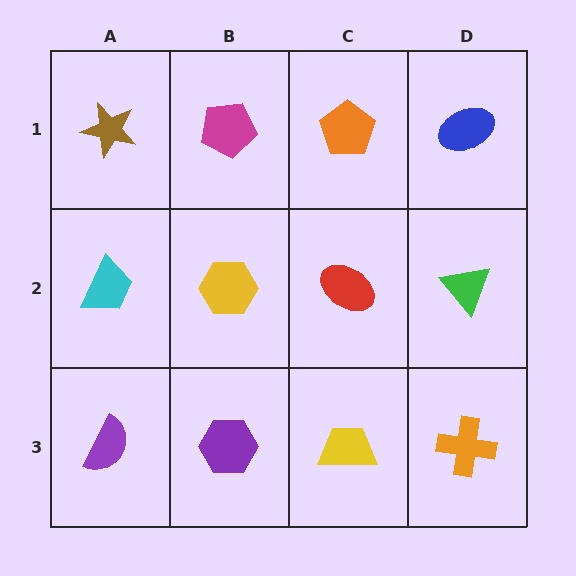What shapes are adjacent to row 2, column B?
A magenta pentagon (row 1, column B), a purple hexagon (row 3, column B), a cyan trapezoid (row 2, column A), a red ellipse (row 2, column C).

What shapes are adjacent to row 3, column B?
A yellow hexagon (row 2, column B), a purple semicircle (row 3, column A), a yellow trapezoid (row 3, column C).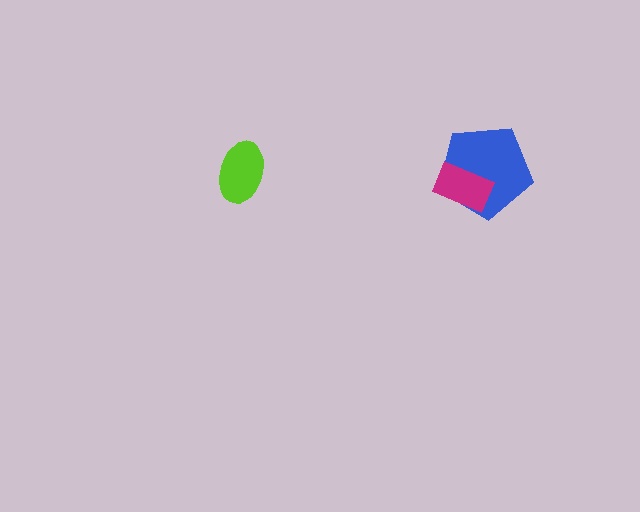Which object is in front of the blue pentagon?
The magenta rectangle is in front of the blue pentagon.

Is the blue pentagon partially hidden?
Yes, it is partially covered by another shape.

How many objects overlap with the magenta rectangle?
1 object overlaps with the magenta rectangle.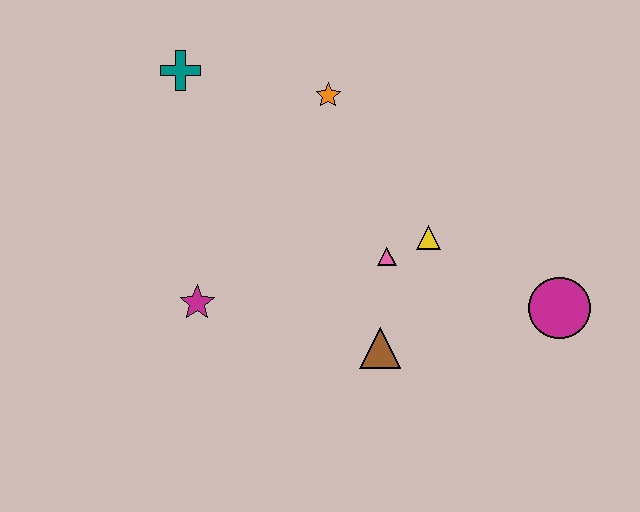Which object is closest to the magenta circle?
The yellow triangle is closest to the magenta circle.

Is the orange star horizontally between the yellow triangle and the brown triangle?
No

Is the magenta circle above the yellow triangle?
No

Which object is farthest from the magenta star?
The magenta circle is farthest from the magenta star.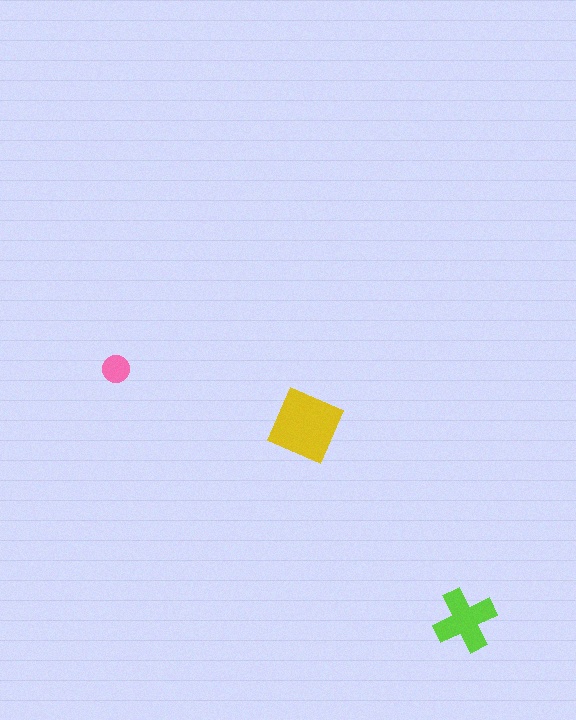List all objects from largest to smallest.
The yellow diamond, the lime cross, the pink circle.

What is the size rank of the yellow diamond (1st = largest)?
1st.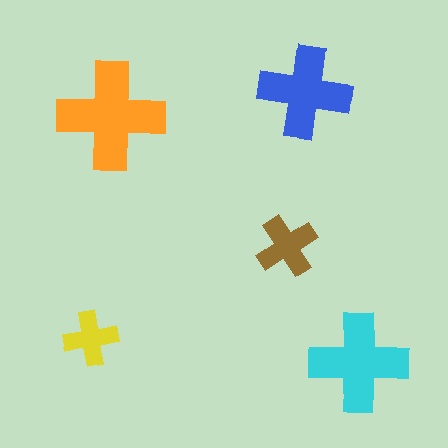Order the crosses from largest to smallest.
the orange one, the cyan one, the blue one, the brown one, the yellow one.